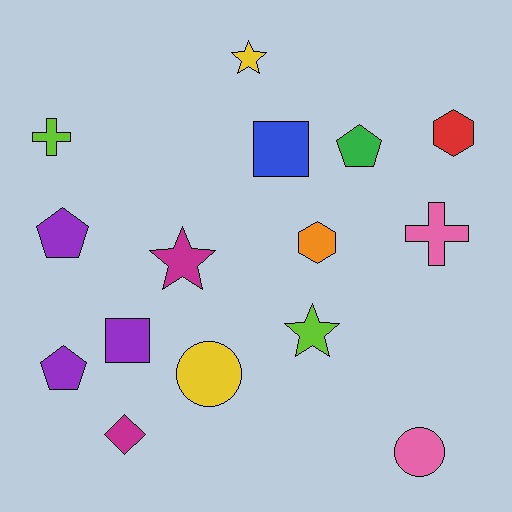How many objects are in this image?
There are 15 objects.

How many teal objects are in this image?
There are no teal objects.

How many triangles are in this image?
There are no triangles.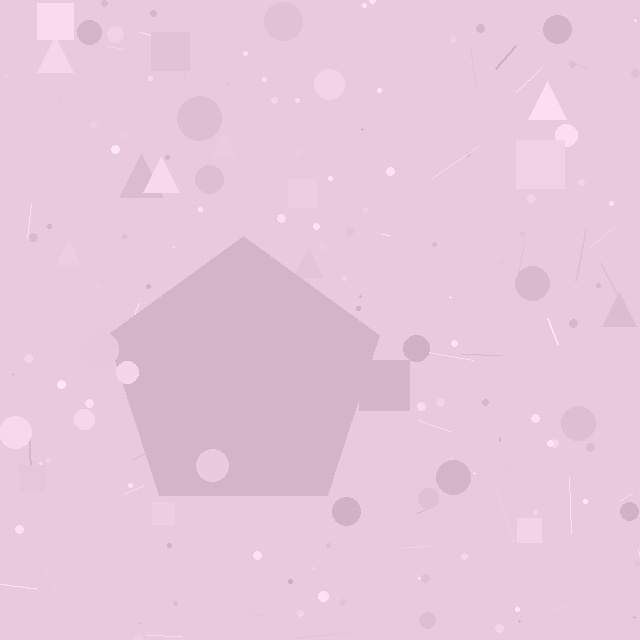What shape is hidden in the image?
A pentagon is hidden in the image.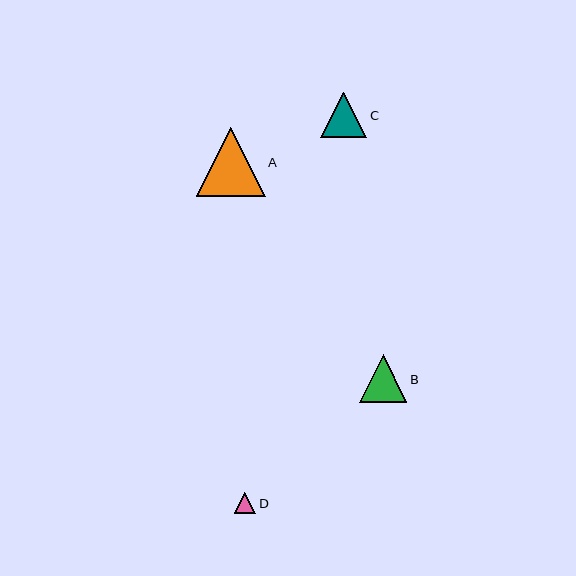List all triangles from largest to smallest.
From largest to smallest: A, B, C, D.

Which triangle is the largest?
Triangle A is the largest with a size of approximately 69 pixels.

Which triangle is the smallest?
Triangle D is the smallest with a size of approximately 21 pixels.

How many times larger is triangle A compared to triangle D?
Triangle A is approximately 3.3 times the size of triangle D.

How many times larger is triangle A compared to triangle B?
Triangle A is approximately 1.5 times the size of triangle B.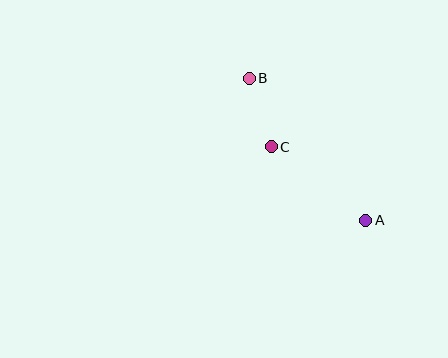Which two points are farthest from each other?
Points A and B are farthest from each other.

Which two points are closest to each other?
Points B and C are closest to each other.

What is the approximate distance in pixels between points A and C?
The distance between A and C is approximately 120 pixels.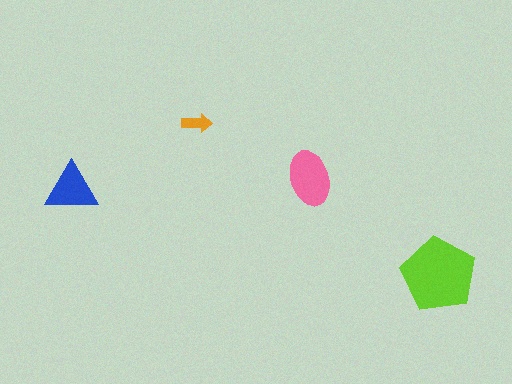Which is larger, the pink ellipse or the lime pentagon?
The lime pentagon.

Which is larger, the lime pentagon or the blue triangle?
The lime pentagon.